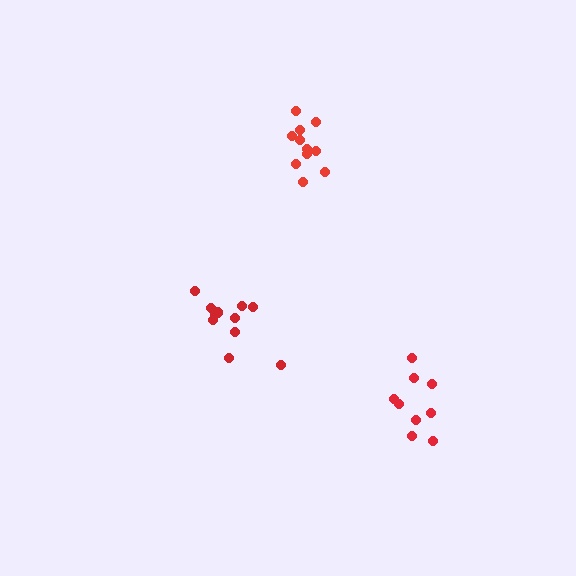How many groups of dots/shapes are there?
There are 3 groups.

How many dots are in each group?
Group 1: 11 dots, Group 2: 9 dots, Group 3: 11 dots (31 total).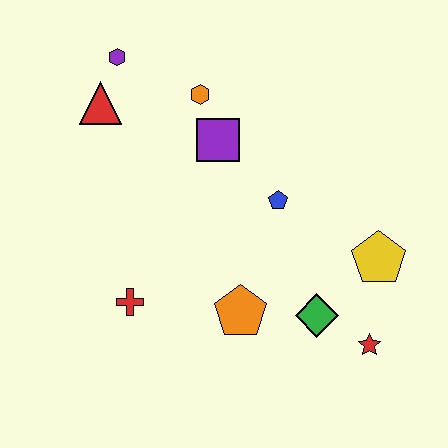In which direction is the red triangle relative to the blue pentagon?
The red triangle is to the left of the blue pentagon.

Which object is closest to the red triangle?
The purple hexagon is closest to the red triangle.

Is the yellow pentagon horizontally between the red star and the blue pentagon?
No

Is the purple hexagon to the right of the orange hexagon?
No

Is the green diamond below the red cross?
Yes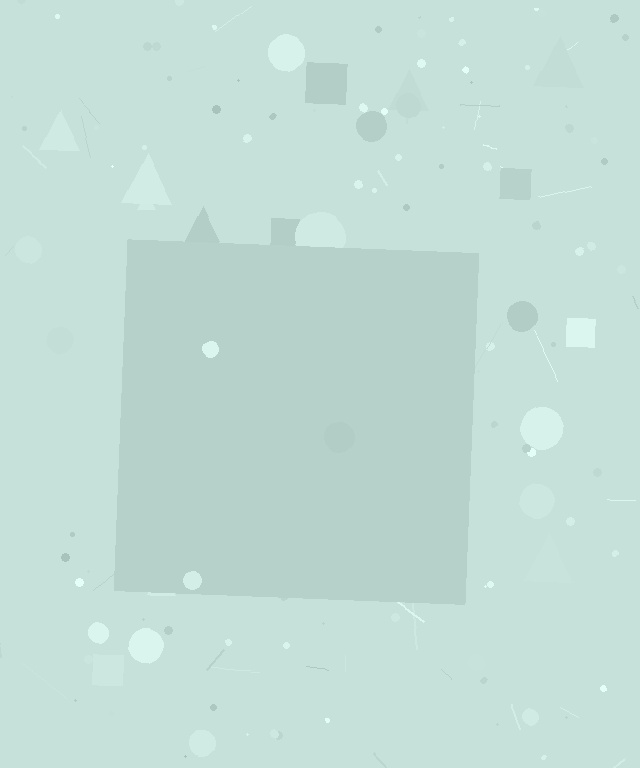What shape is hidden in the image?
A square is hidden in the image.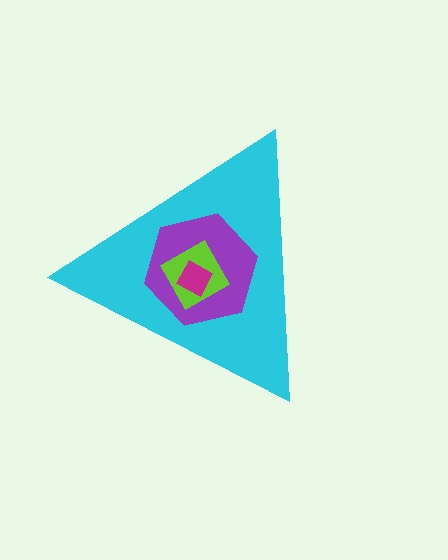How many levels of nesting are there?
4.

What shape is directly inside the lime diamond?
The magenta square.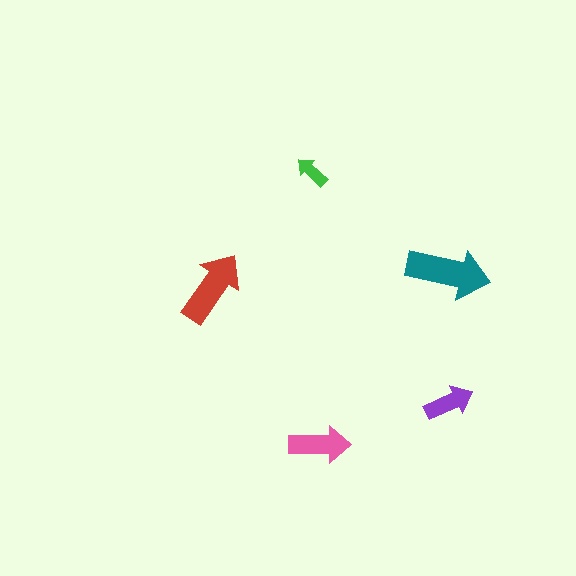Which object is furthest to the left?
The red arrow is leftmost.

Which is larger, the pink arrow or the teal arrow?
The teal one.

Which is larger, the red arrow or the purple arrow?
The red one.